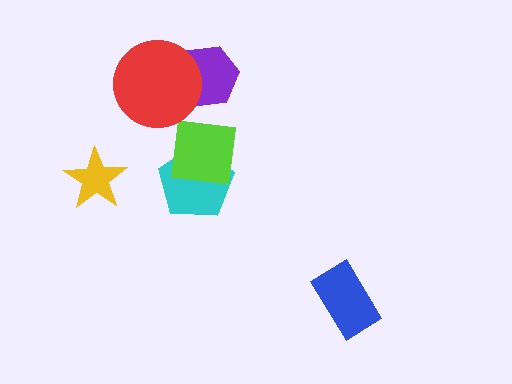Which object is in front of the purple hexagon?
The red circle is in front of the purple hexagon.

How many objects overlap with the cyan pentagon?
1 object overlaps with the cyan pentagon.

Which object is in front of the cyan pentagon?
The lime square is in front of the cyan pentagon.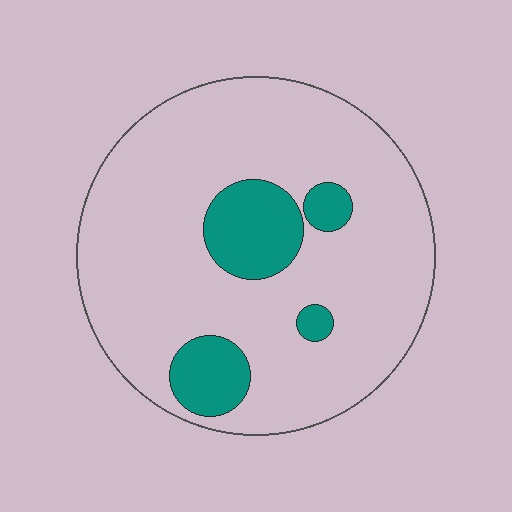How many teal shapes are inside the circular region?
4.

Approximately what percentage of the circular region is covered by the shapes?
Approximately 15%.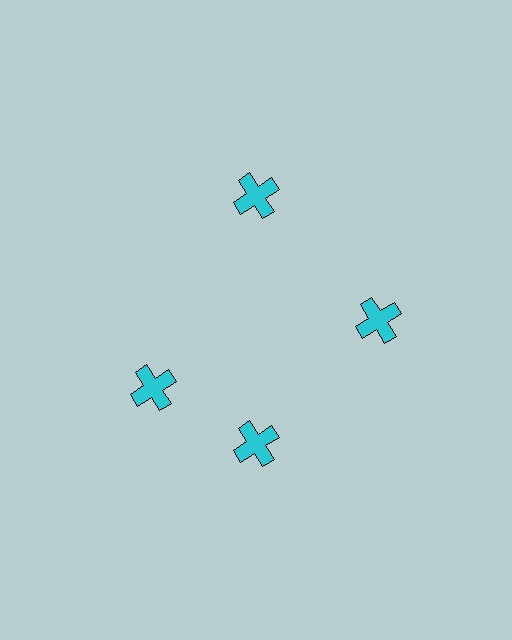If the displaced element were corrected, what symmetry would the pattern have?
It would have 4-fold rotational symmetry — the pattern would map onto itself every 90 degrees.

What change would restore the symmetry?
The symmetry would be restored by rotating it back into even spacing with its neighbors so that all 4 crosses sit at equal angles and equal distance from the center.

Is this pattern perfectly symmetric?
No. The 4 cyan crosses are arranged in a ring, but one element near the 9 o'clock position is rotated out of alignment along the ring, breaking the 4-fold rotational symmetry.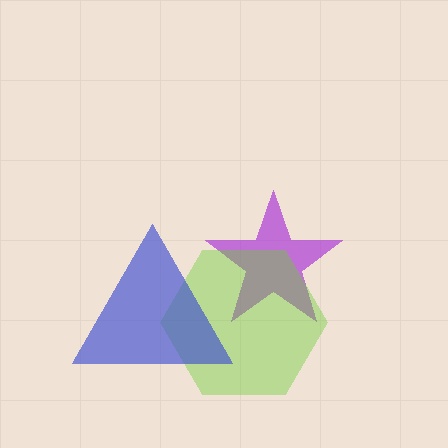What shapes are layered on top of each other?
The layered shapes are: a purple star, a lime hexagon, a blue triangle.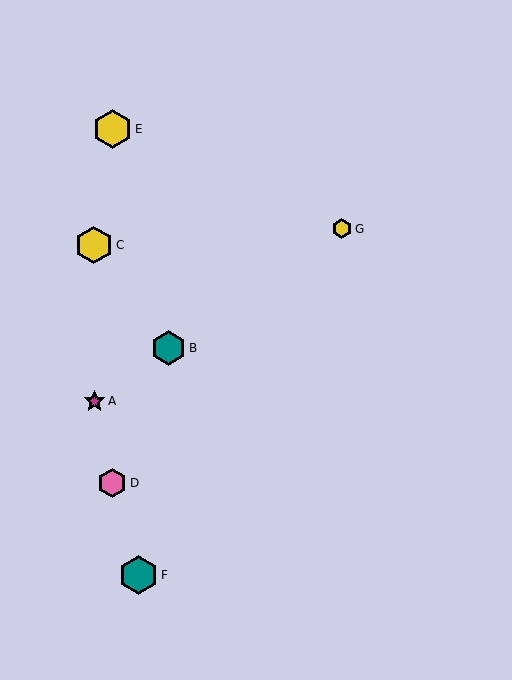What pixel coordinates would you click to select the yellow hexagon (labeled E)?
Click at (113, 129) to select the yellow hexagon E.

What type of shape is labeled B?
Shape B is a teal hexagon.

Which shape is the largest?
The teal hexagon (labeled F) is the largest.